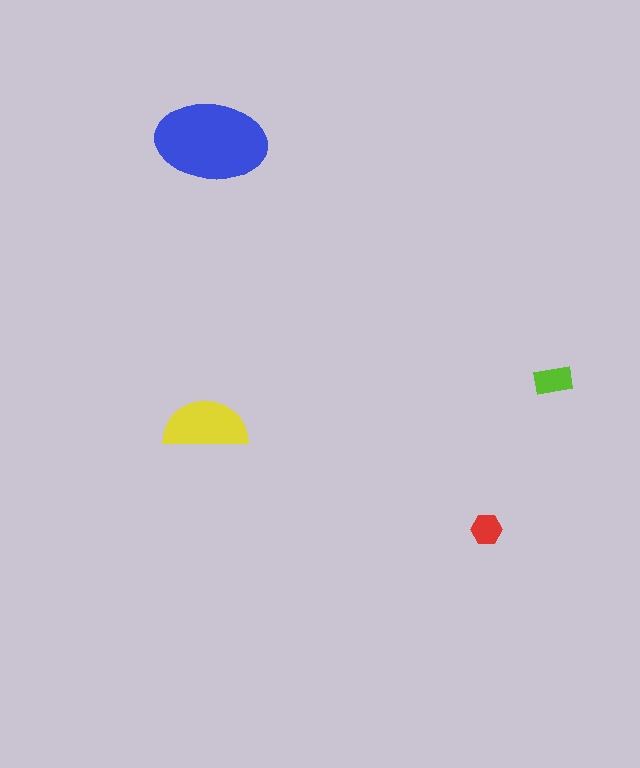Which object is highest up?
The blue ellipse is topmost.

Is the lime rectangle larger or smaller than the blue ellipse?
Smaller.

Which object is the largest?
The blue ellipse.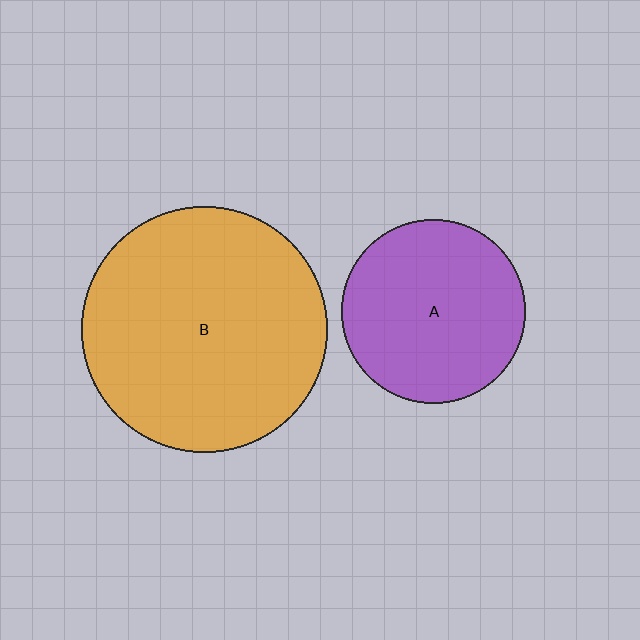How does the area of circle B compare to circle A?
Approximately 1.8 times.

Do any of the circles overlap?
No, none of the circles overlap.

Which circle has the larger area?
Circle B (orange).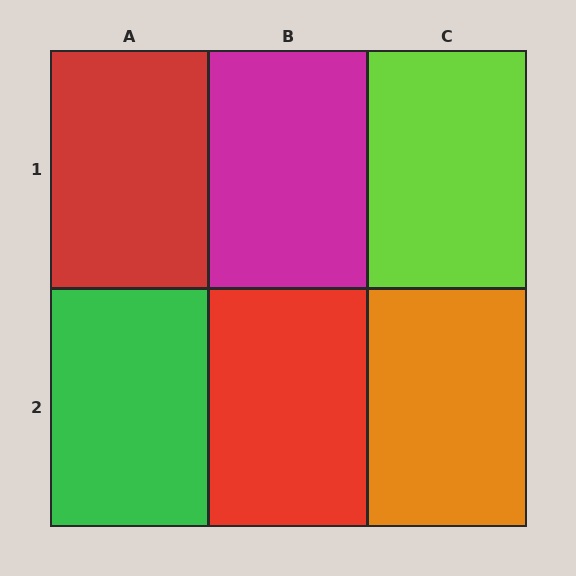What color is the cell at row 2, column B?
Red.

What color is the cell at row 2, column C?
Orange.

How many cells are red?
2 cells are red.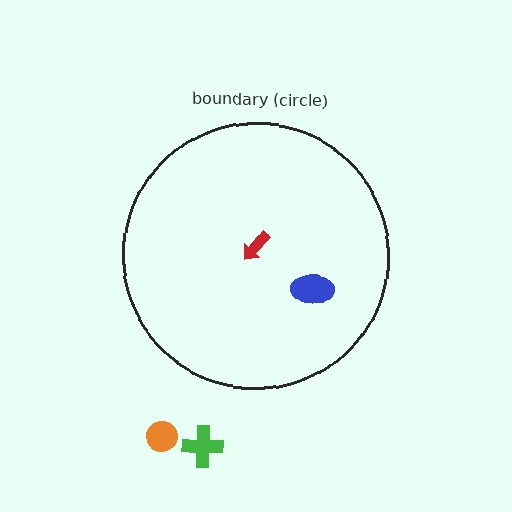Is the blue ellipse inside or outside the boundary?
Inside.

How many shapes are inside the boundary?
2 inside, 2 outside.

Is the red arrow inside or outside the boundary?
Inside.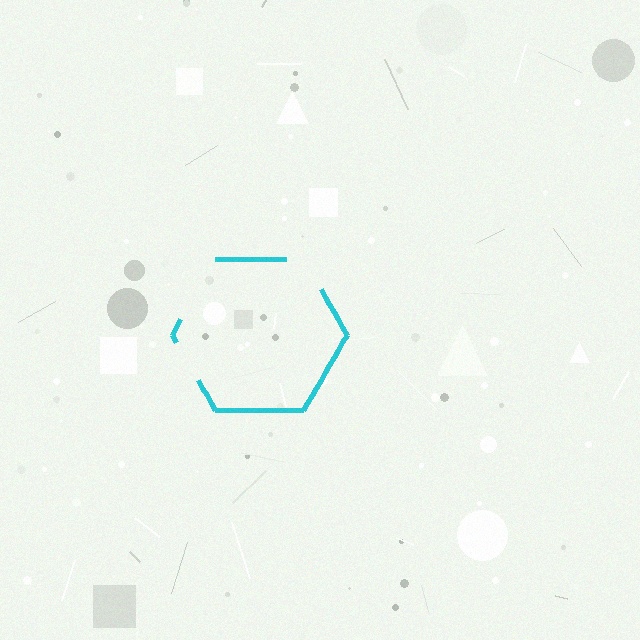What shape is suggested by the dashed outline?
The dashed outline suggests a hexagon.